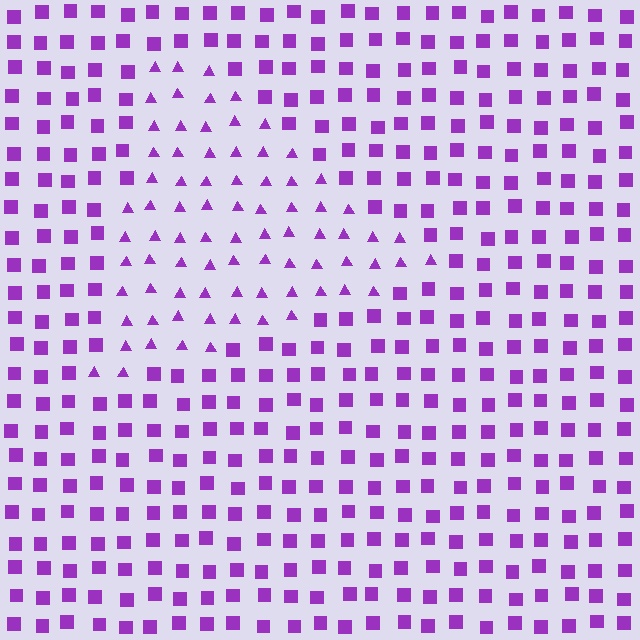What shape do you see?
I see a triangle.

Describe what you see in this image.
The image is filled with small purple elements arranged in a uniform grid. A triangle-shaped region contains triangles, while the surrounding area contains squares. The boundary is defined purely by the change in element shape.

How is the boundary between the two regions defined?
The boundary is defined by a change in element shape: triangles inside vs. squares outside. All elements share the same color and spacing.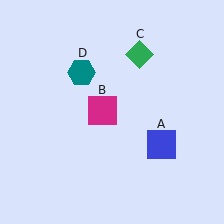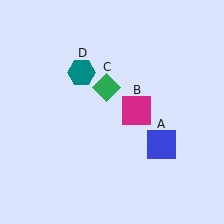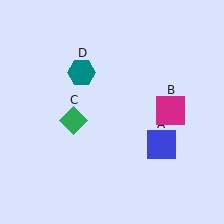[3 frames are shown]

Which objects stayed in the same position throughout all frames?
Blue square (object A) and teal hexagon (object D) remained stationary.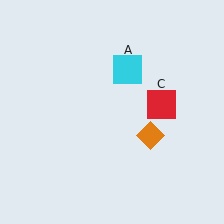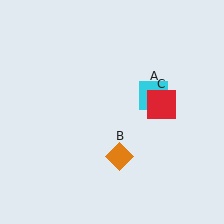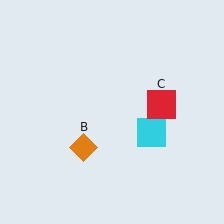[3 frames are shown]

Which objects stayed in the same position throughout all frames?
Red square (object C) remained stationary.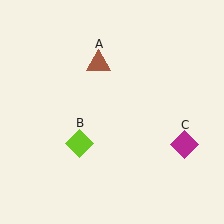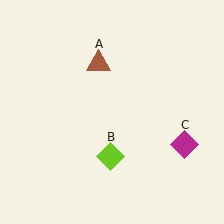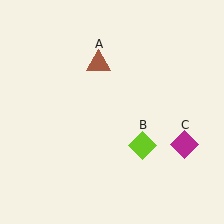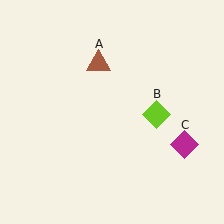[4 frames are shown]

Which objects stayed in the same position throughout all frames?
Brown triangle (object A) and magenta diamond (object C) remained stationary.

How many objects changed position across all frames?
1 object changed position: lime diamond (object B).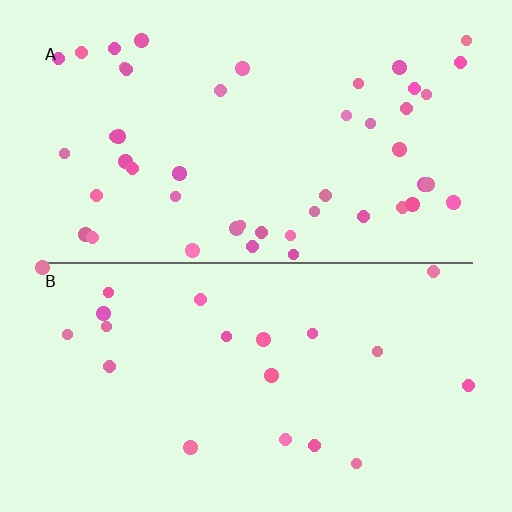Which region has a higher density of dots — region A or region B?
A (the top).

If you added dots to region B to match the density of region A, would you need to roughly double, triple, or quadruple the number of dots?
Approximately double.